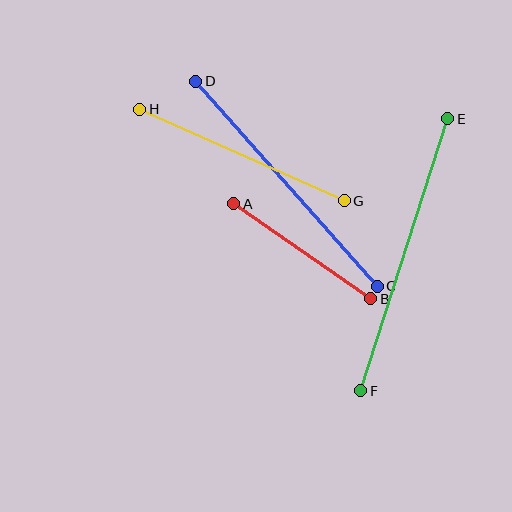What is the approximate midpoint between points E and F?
The midpoint is at approximately (404, 255) pixels.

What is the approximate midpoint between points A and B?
The midpoint is at approximately (302, 251) pixels.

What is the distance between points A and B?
The distance is approximately 166 pixels.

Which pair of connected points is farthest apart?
Points E and F are farthest apart.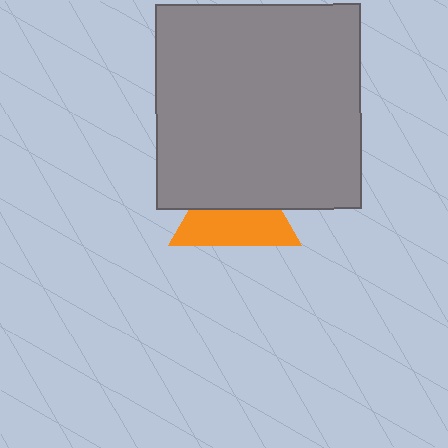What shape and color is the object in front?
The object in front is a gray square.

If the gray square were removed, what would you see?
You would see the complete orange triangle.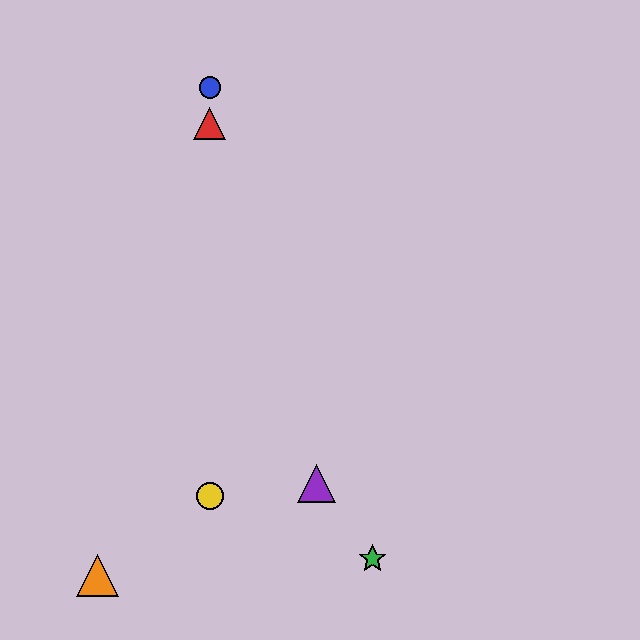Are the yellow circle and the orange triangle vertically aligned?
No, the yellow circle is at x≈210 and the orange triangle is at x≈97.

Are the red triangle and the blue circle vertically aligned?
Yes, both are at x≈210.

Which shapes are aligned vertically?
The red triangle, the blue circle, the yellow circle are aligned vertically.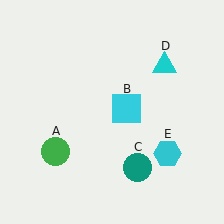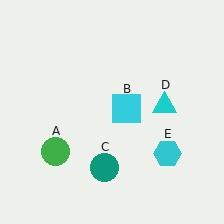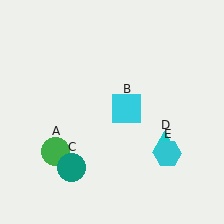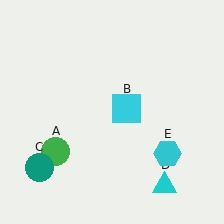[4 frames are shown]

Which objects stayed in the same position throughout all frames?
Green circle (object A) and cyan square (object B) and cyan hexagon (object E) remained stationary.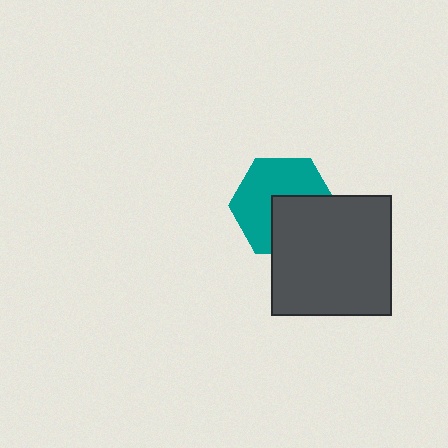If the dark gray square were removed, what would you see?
You would see the complete teal hexagon.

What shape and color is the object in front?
The object in front is a dark gray square.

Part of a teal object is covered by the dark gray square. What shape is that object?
It is a hexagon.